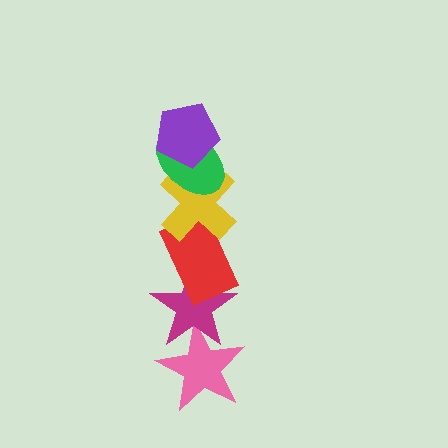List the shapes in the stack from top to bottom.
From top to bottom: the purple pentagon, the green ellipse, the yellow cross, the red rectangle, the magenta star, the pink star.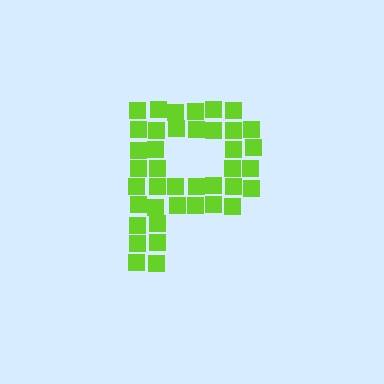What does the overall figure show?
The overall figure shows the letter P.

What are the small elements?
The small elements are squares.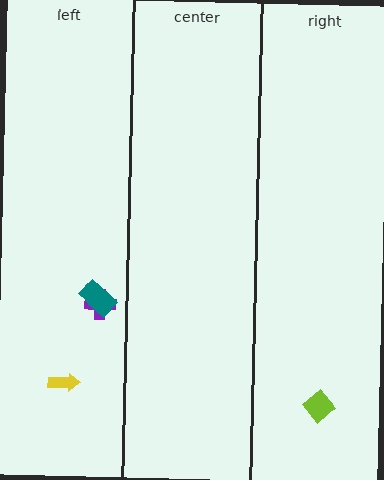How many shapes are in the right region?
1.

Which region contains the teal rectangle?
The left region.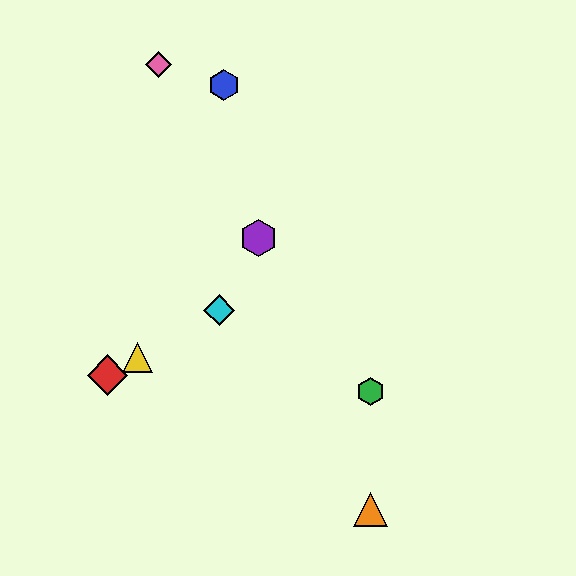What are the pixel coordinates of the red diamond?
The red diamond is at (107, 375).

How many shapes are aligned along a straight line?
3 shapes (the red diamond, the yellow triangle, the cyan diamond) are aligned along a straight line.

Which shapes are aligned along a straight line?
The red diamond, the yellow triangle, the cyan diamond are aligned along a straight line.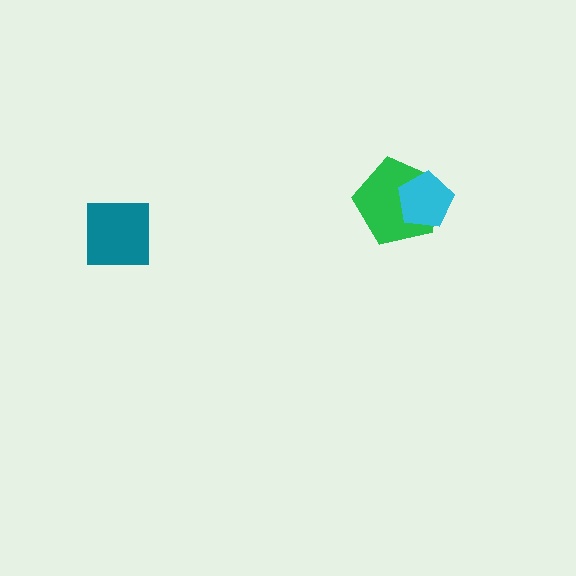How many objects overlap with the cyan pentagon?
1 object overlaps with the cyan pentagon.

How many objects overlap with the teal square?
0 objects overlap with the teal square.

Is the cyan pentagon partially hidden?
No, no other shape covers it.